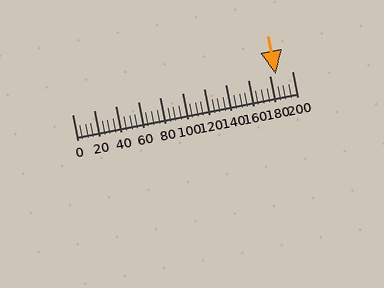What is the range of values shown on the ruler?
The ruler shows values from 0 to 200.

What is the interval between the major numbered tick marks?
The major tick marks are spaced 20 units apart.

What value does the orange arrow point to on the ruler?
The orange arrow points to approximately 185.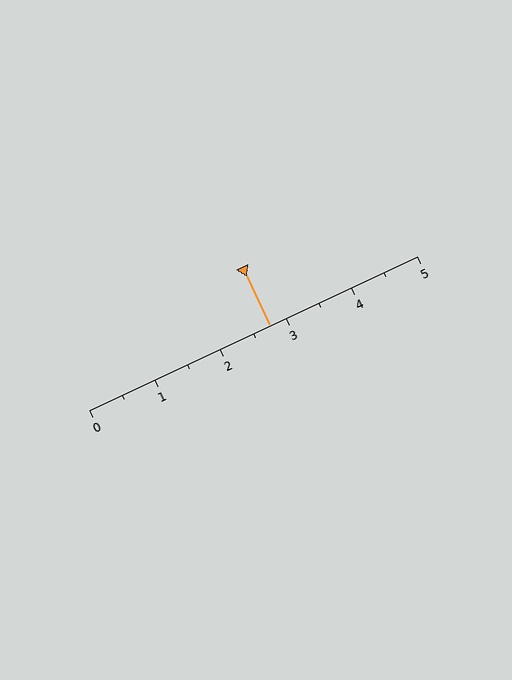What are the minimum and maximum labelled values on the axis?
The axis runs from 0 to 5.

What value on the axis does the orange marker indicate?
The marker indicates approximately 2.8.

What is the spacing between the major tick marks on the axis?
The major ticks are spaced 1 apart.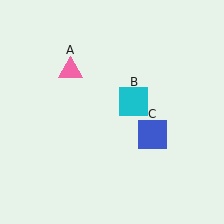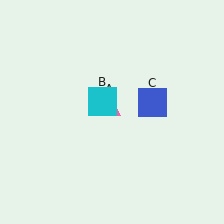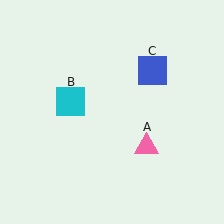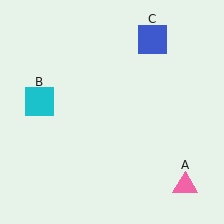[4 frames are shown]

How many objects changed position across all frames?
3 objects changed position: pink triangle (object A), cyan square (object B), blue square (object C).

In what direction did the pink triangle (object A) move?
The pink triangle (object A) moved down and to the right.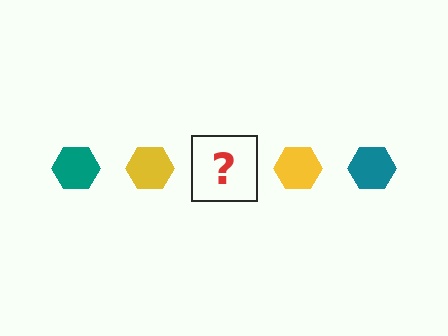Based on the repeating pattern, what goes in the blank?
The blank should be a teal hexagon.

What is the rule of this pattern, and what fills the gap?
The rule is that the pattern cycles through teal, yellow hexagons. The gap should be filled with a teal hexagon.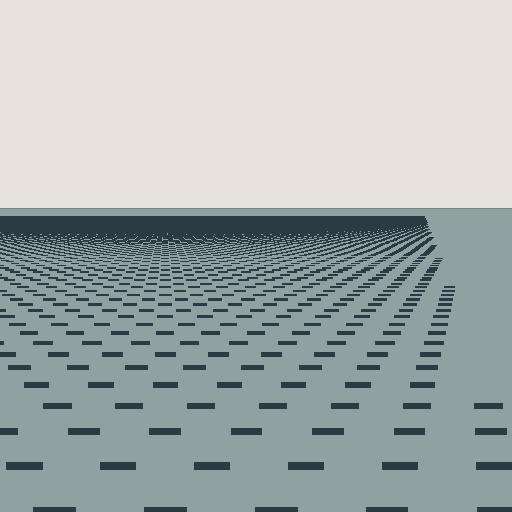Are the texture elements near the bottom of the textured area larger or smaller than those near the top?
Larger. Near the bottom, elements are closer to the viewer and appear at a bigger on-screen size.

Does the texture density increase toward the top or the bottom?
Density increases toward the top.